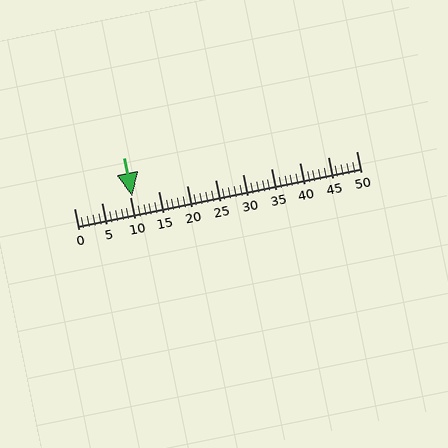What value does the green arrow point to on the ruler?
The green arrow points to approximately 10.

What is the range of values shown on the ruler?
The ruler shows values from 0 to 50.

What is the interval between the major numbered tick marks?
The major tick marks are spaced 5 units apart.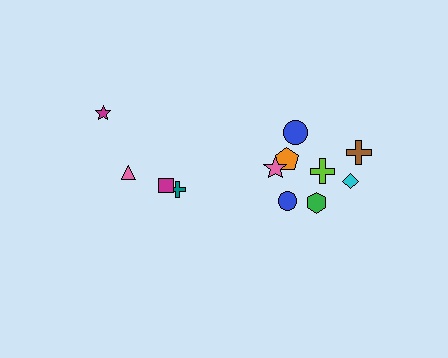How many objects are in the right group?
There are 8 objects.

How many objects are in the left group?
There are 4 objects.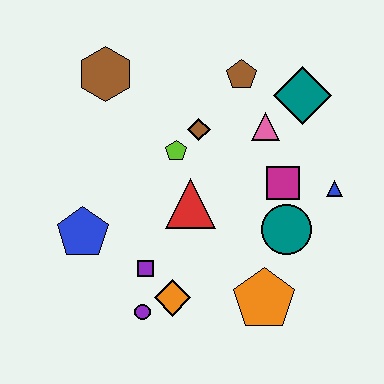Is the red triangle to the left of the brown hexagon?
No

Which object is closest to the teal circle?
The magenta square is closest to the teal circle.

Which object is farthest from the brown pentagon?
The purple circle is farthest from the brown pentagon.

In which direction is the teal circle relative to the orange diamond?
The teal circle is to the right of the orange diamond.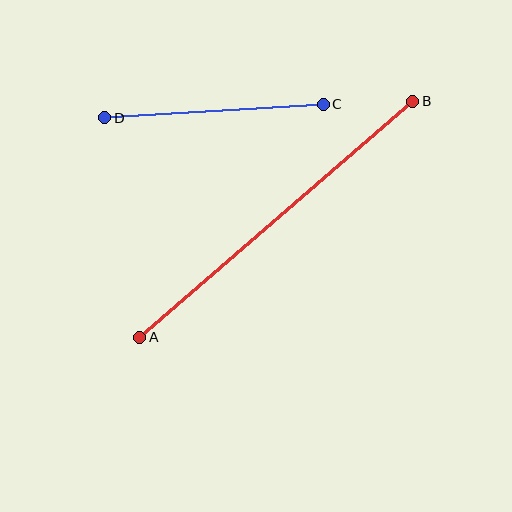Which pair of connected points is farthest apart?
Points A and B are farthest apart.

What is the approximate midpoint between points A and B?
The midpoint is at approximately (276, 219) pixels.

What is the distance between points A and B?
The distance is approximately 361 pixels.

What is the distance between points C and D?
The distance is approximately 219 pixels.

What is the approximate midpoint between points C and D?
The midpoint is at approximately (214, 111) pixels.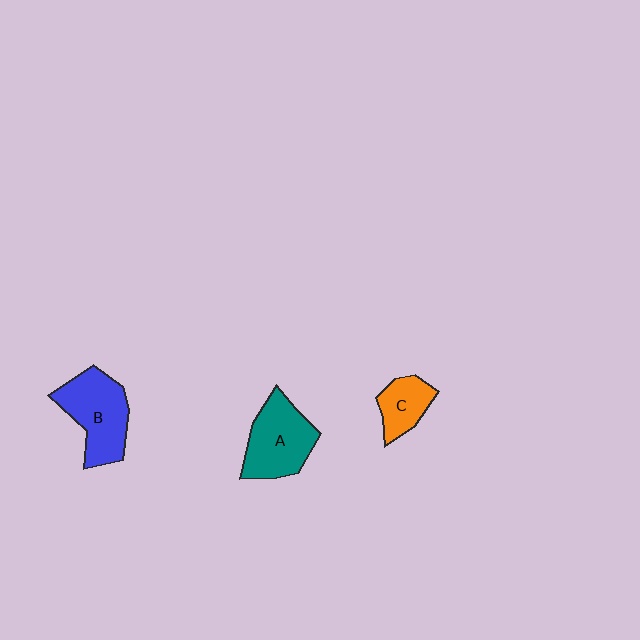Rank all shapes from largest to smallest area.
From largest to smallest: B (blue), A (teal), C (orange).